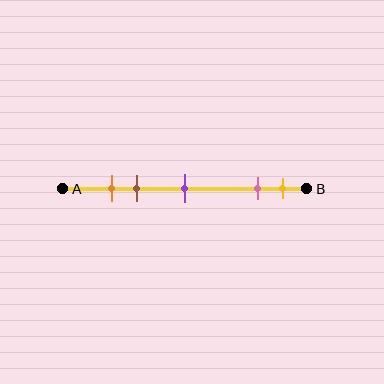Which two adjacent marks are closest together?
The orange and brown marks are the closest adjacent pair.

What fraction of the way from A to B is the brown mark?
The brown mark is approximately 30% (0.3) of the way from A to B.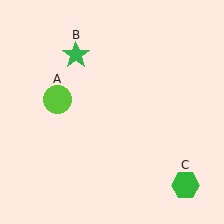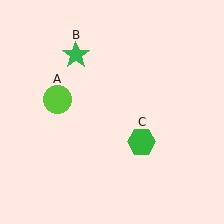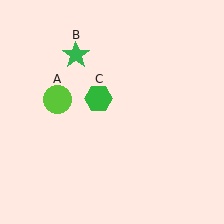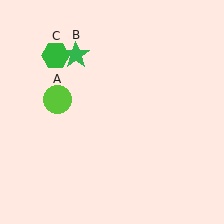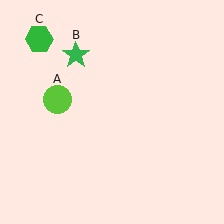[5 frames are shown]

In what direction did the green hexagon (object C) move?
The green hexagon (object C) moved up and to the left.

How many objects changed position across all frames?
1 object changed position: green hexagon (object C).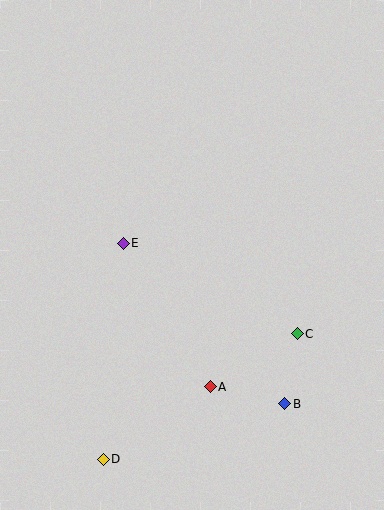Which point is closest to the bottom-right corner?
Point B is closest to the bottom-right corner.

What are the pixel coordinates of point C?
Point C is at (297, 334).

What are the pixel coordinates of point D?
Point D is at (103, 459).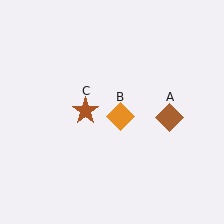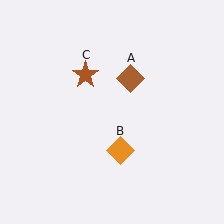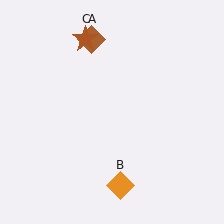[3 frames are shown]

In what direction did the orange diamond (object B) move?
The orange diamond (object B) moved down.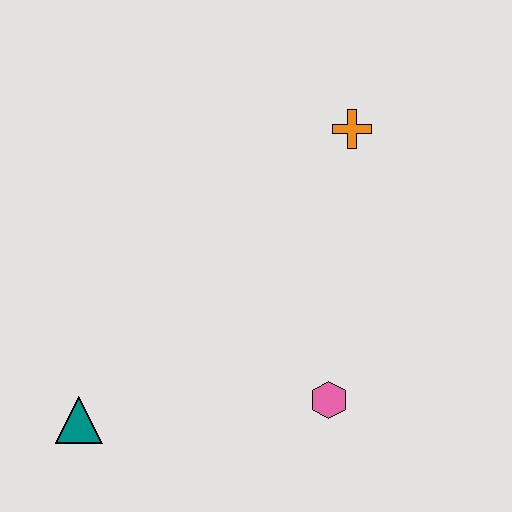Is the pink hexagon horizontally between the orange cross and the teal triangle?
Yes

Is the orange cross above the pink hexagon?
Yes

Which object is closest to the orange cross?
The pink hexagon is closest to the orange cross.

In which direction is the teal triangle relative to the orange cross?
The teal triangle is below the orange cross.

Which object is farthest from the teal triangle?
The orange cross is farthest from the teal triangle.